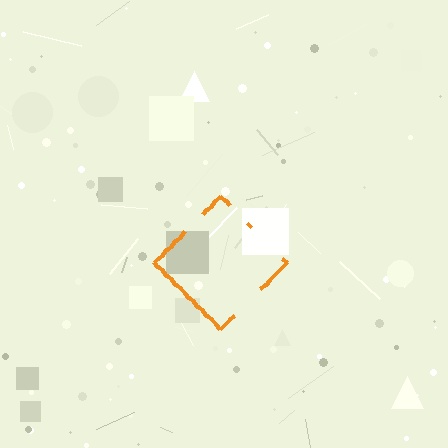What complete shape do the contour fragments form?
The contour fragments form a diamond.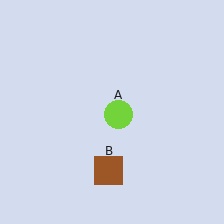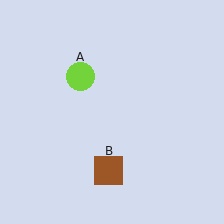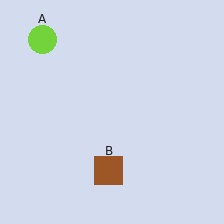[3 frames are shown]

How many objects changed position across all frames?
1 object changed position: lime circle (object A).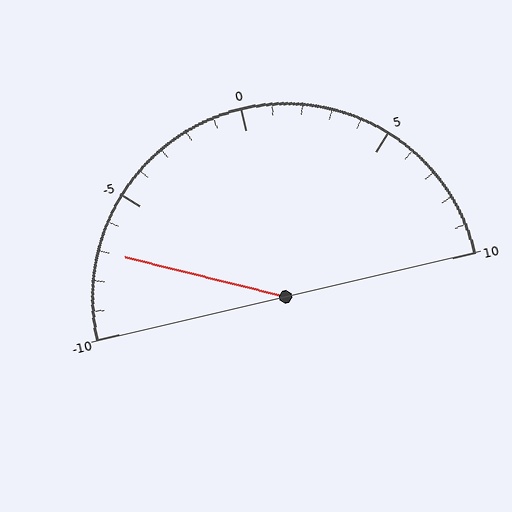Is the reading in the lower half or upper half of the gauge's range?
The reading is in the lower half of the range (-10 to 10).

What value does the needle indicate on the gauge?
The needle indicates approximately -7.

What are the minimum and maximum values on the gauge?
The gauge ranges from -10 to 10.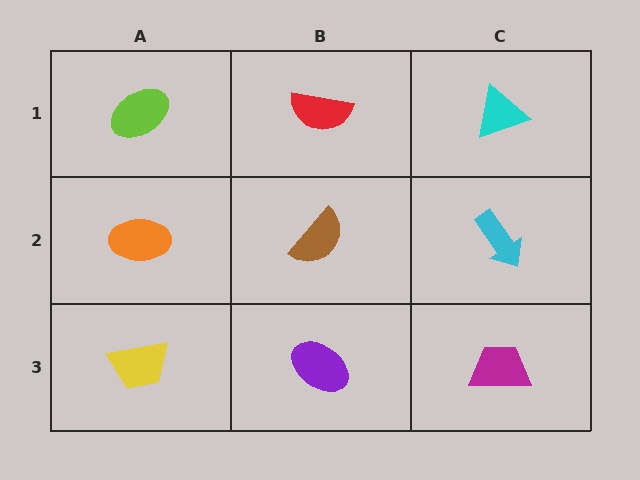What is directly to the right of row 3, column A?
A purple ellipse.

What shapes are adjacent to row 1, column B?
A brown semicircle (row 2, column B), a lime ellipse (row 1, column A), a cyan triangle (row 1, column C).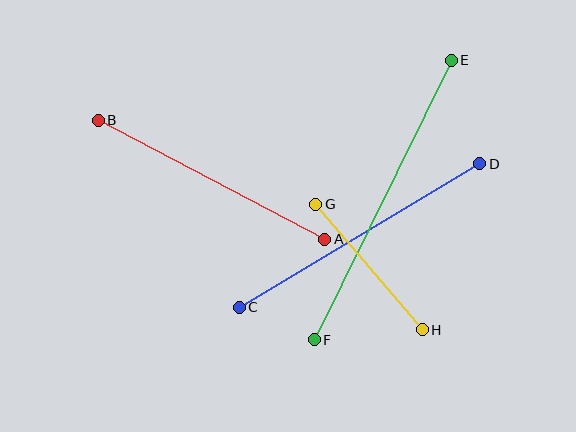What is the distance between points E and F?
The distance is approximately 311 pixels.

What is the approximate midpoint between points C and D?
The midpoint is at approximately (360, 235) pixels.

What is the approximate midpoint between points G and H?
The midpoint is at approximately (369, 267) pixels.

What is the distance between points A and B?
The distance is approximately 256 pixels.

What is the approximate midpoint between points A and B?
The midpoint is at approximately (212, 180) pixels.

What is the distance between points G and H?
The distance is approximately 165 pixels.